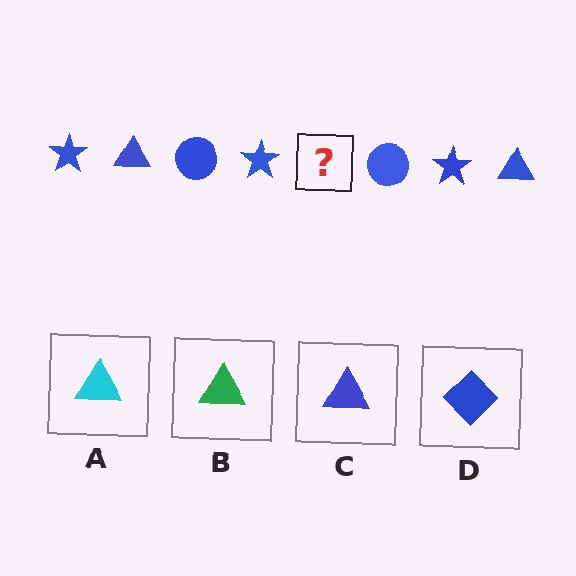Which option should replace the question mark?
Option C.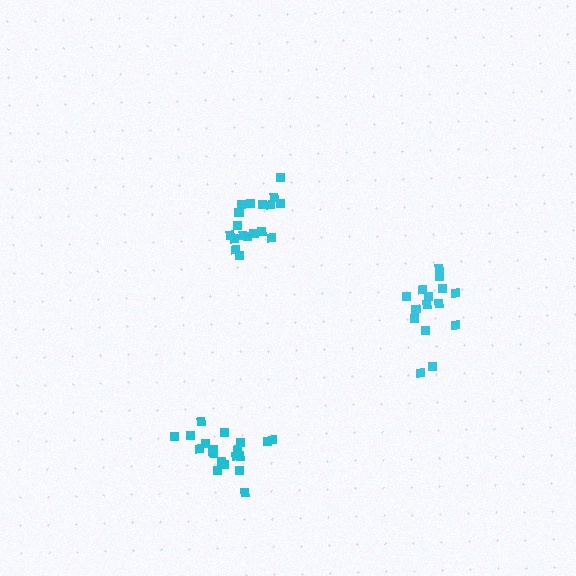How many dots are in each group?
Group 1: 18 dots, Group 2: 15 dots, Group 3: 20 dots (53 total).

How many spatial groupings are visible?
There are 3 spatial groupings.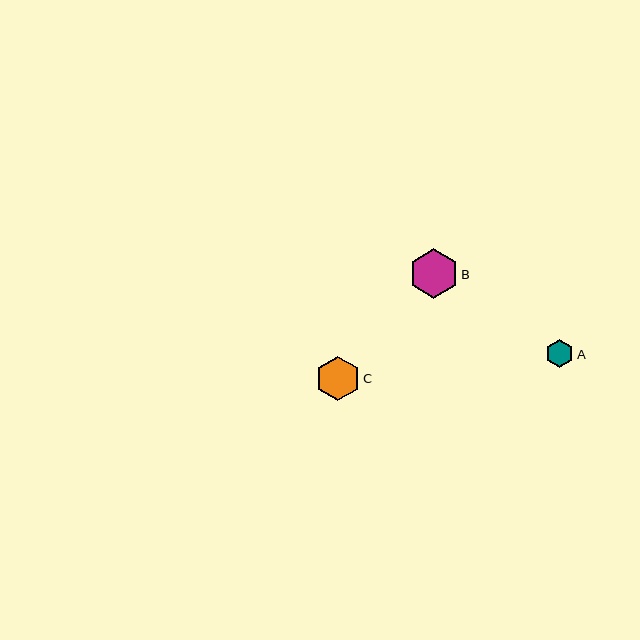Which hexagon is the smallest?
Hexagon A is the smallest with a size of approximately 28 pixels.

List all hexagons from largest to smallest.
From largest to smallest: B, C, A.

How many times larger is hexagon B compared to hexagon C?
Hexagon B is approximately 1.1 times the size of hexagon C.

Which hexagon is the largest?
Hexagon B is the largest with a size of approximately 50 pixels.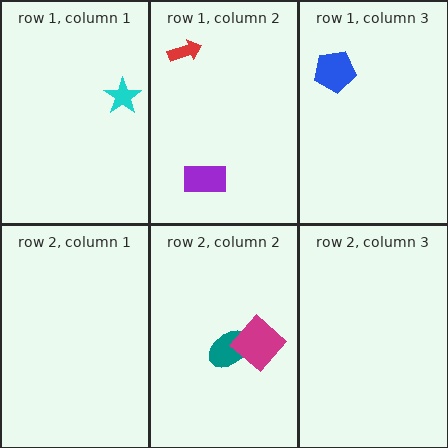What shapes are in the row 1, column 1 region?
The cyan star.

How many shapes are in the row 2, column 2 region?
2.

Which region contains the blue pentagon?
The row 1, column 3 region.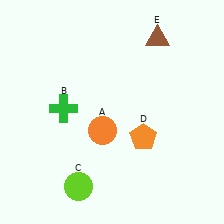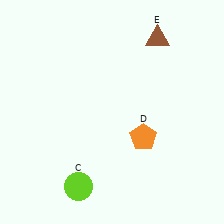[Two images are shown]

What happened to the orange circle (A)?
The orange circle (A) was removed in Image 2. It was in the bottom-left area of Image 1.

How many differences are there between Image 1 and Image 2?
There are 2 differences between the two images.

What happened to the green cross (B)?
The green cross (B) was removed in Image 2. It was in the top-left area of Image 1.